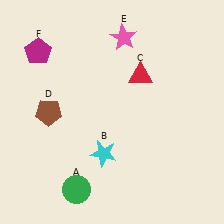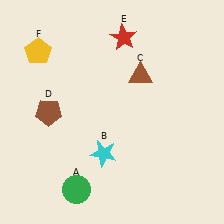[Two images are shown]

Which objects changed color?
C changed from red to brown. E changed from pink to red. F changed from magenta to yellow.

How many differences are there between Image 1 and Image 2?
There are 3 differences between the two images.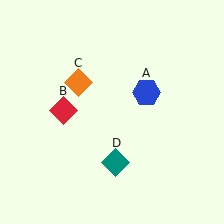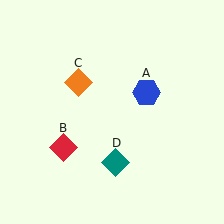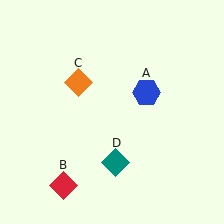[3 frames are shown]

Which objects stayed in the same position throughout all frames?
Blue hexagon (object A) and orange diamond (object C) and teal diamond (object D) remained stationary.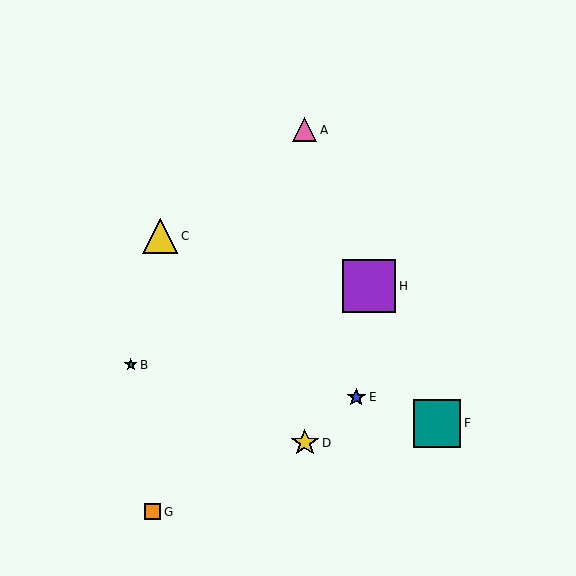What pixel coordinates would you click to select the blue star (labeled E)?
Click at (356, 397) to select the blue star E.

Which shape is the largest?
The purple square (labeled H) is the largest.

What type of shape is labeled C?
Shape C is a yellow triangle.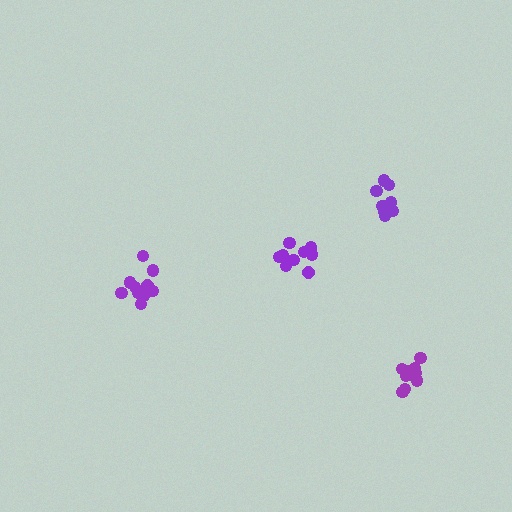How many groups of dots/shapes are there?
There are 4 groups.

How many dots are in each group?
Group 1: 10 dots, Group 2: 9 dots, Group 3: 9 dots, Group 4: 12 dots (40 total).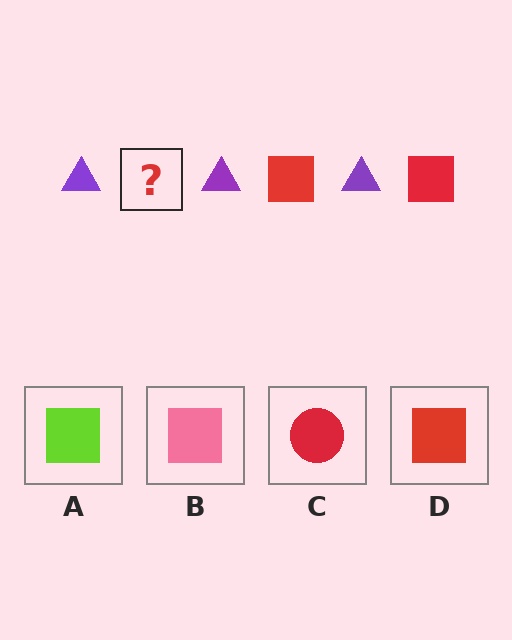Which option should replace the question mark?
Option D.